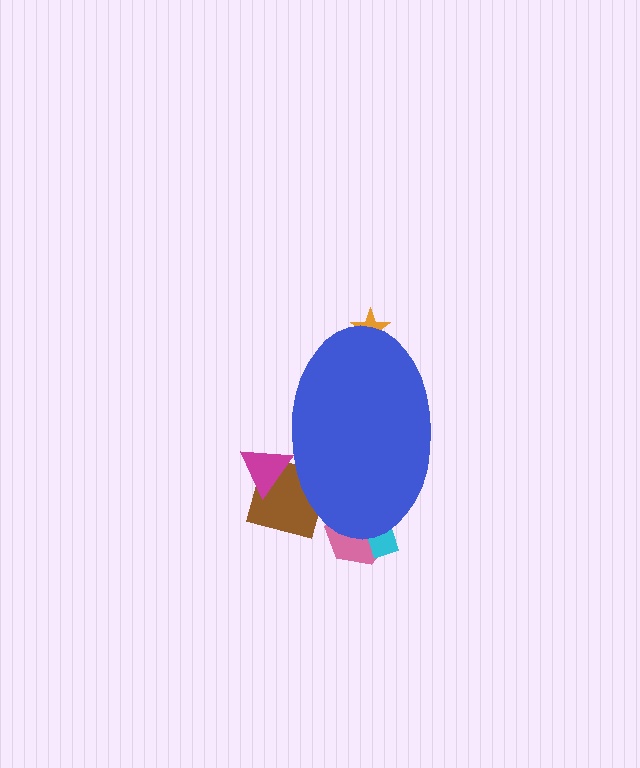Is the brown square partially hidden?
Yes, the brown square is partially hidden behind the blue ellipse.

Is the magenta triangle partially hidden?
Yes, the magenta triangle is partially hidden behind the blue ellipse.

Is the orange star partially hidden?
Yes, the orange star is partially hidden behind the blue ellipse.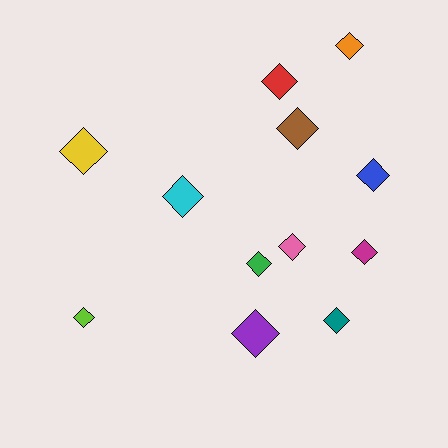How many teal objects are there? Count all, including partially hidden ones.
There is 1 teal object.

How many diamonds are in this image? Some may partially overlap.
There are 12 diamonds.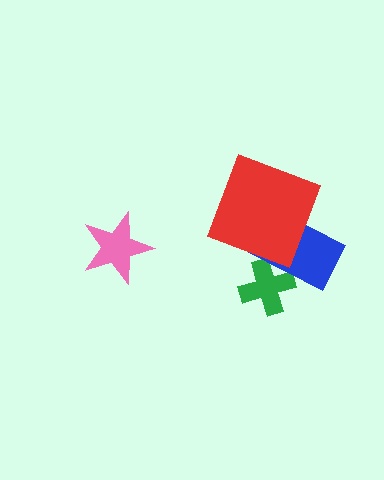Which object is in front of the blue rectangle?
The red square is in front of the blue rectangle.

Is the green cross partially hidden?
Yes, it is partially covered by another shape.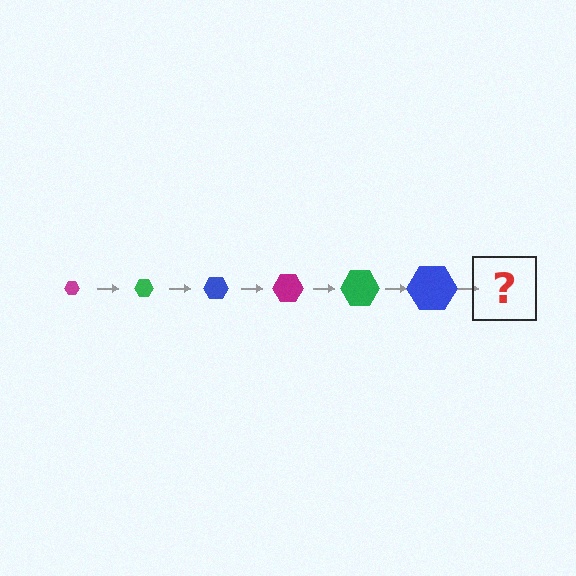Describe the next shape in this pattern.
It should be a magenta hexagon, larger than the previous one.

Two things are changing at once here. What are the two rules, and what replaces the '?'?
The two rules are that the hexagon grows larger each step and the color cycles through magenta, green, and blue. The '?' should be a magenta hexagon, larger than the previous one.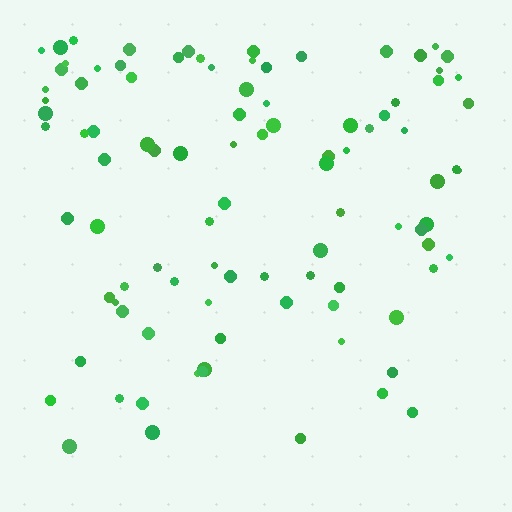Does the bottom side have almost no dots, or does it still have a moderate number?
Still a moderate number, just noticeably fewer than the top.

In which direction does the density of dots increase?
From bottom to top, with the top side densest.